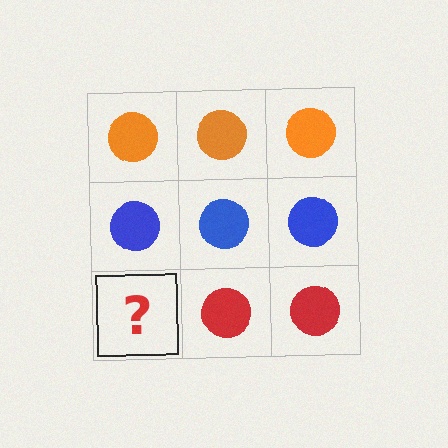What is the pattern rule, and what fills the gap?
The rule is that each row has a consistent color. The gap should be filled with a red circle.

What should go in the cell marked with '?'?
The missing cell should contain a red circle.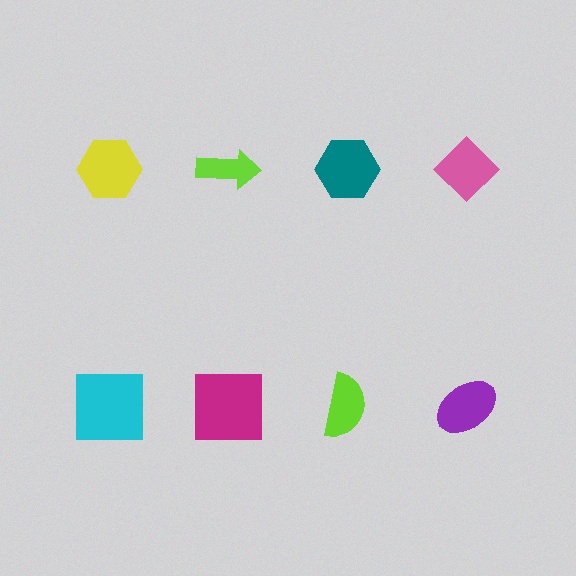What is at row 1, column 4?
A pink diamond.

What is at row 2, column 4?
A purple ellipse.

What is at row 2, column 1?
A cyan square.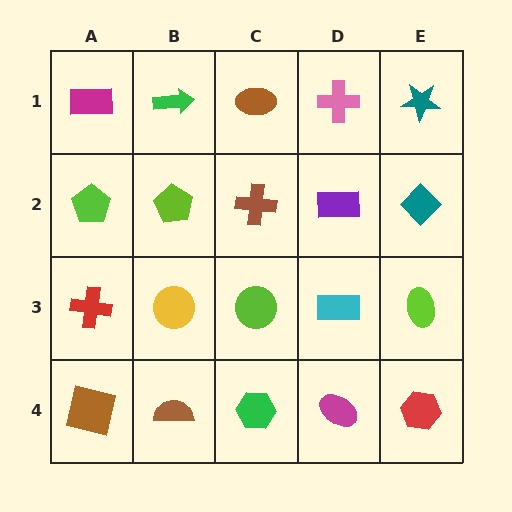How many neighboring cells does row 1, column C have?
3.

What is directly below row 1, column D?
A purple rectangle.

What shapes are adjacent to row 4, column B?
A yellow circle (row 3, column B), a brown square (row 4, column A), a green hexagon (row 4, column C).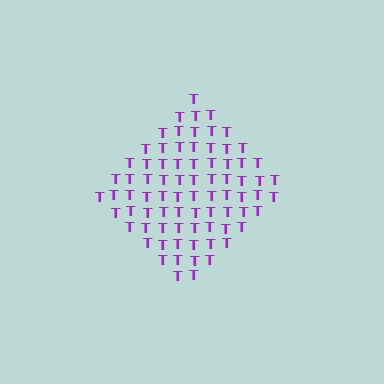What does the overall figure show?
The overall figure shows a diamond.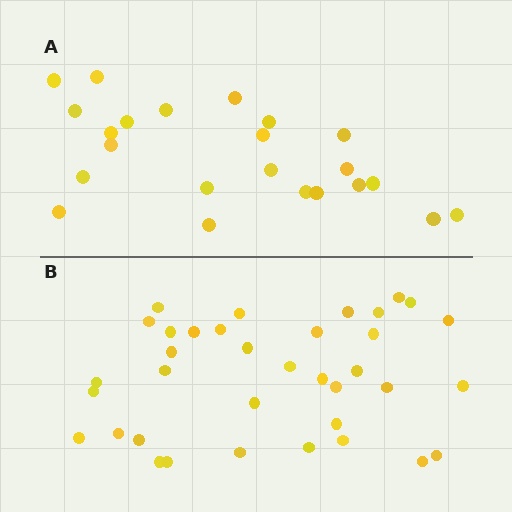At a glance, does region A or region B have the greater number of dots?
Region B (the bottom region) has more dots.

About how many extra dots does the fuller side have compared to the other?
Region B has approximately 15 more dots than region A.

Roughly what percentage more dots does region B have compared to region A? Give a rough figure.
About 55% more.